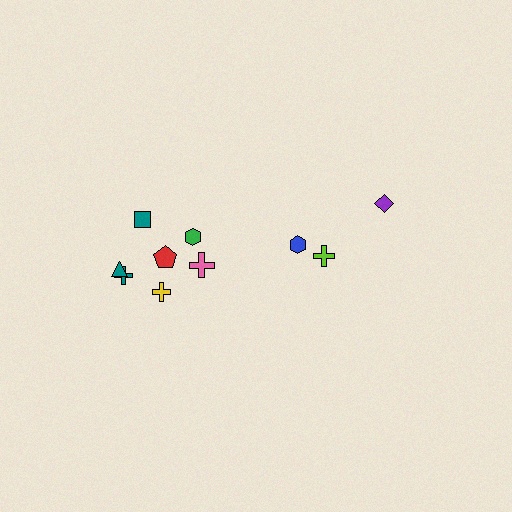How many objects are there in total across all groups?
There are 10 objects.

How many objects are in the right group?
There are 3 objects.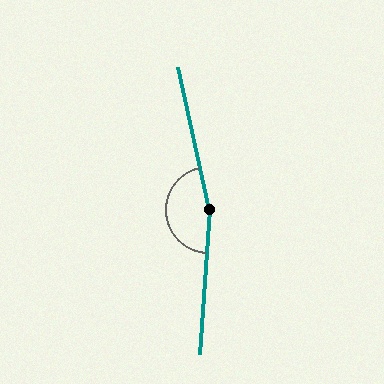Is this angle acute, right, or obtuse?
It is obtuse.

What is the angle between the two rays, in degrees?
Approximately 164 degrees.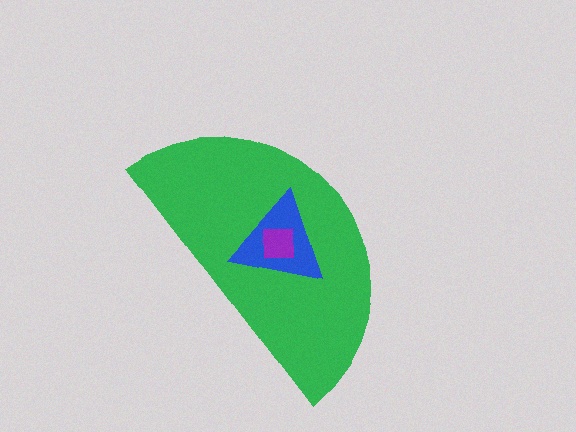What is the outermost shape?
The green semicircle.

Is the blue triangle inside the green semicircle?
Yes.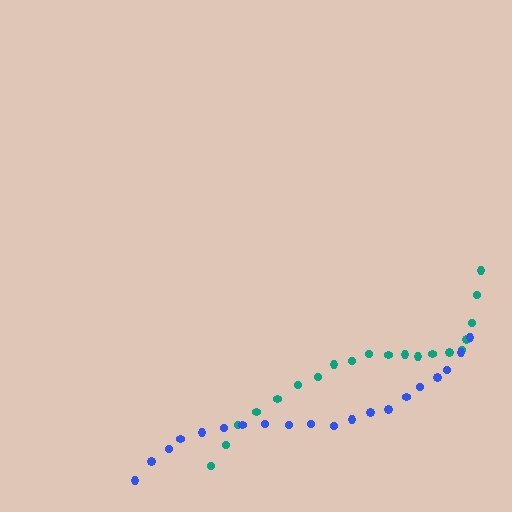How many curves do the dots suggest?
There are 2 distinct paths.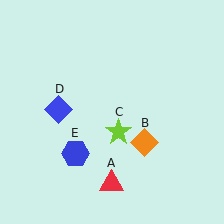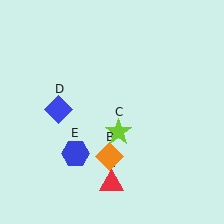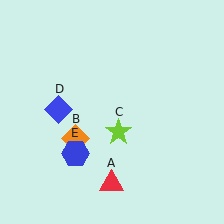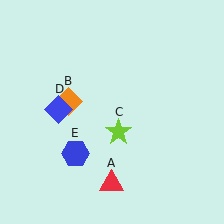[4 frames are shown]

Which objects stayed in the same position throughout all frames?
Red triangle (object A) and lime star (object C) and blue diamond (object D) and blue hexagon (object E) remained stationary.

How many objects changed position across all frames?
1 object changed position: orange diamond (object B).